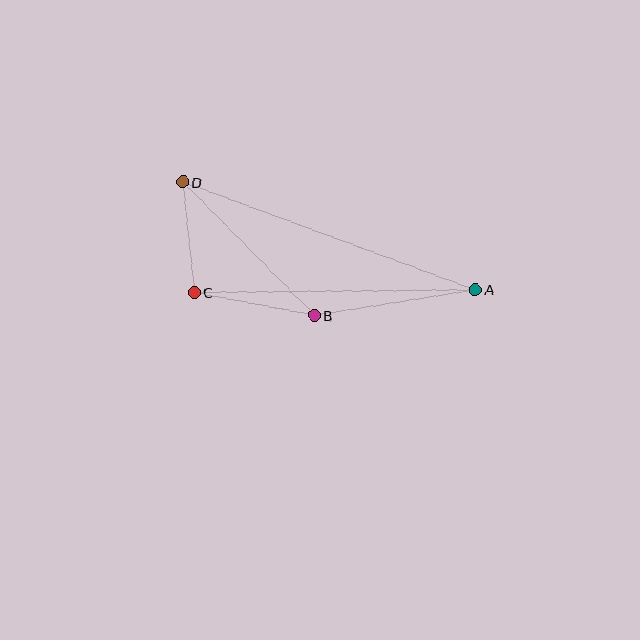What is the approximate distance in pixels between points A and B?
The distance between A and B is approximately 163 pixels.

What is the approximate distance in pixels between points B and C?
The distance between B and C is approximately 122 pixels.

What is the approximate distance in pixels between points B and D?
The distance between B and D is approximately 188 pixels.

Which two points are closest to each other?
Points C and D are closest to each other.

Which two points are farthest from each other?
Points A and D are farthest from each other.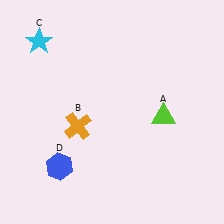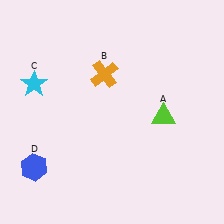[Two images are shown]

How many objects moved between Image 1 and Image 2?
3 objects moved between the two images.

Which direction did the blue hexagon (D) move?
The blue hexagon (D) moved left.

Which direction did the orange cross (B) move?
The orange cross (B) moved up.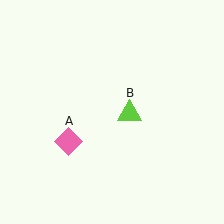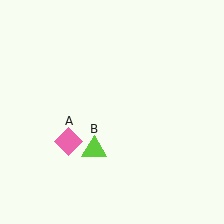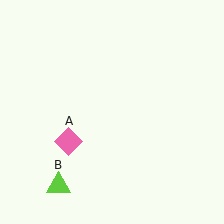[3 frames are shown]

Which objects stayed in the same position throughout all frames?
Pink diamond (object A) remained stationary.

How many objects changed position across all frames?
1 object changed position: lime triangle (object B).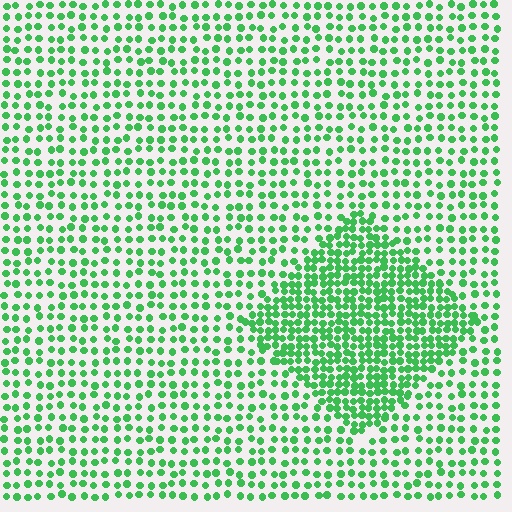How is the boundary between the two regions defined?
The boundary is defined by a change in element density (approximately 2.1x ratio). All elements are the same color, size, and shape.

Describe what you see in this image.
The image contains small green elements arranged at two different densities. A diamond-shaped region is visible where the elements are more densely packed than the surrounding area.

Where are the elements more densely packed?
The elements are more densely packed inside the diamond boundary.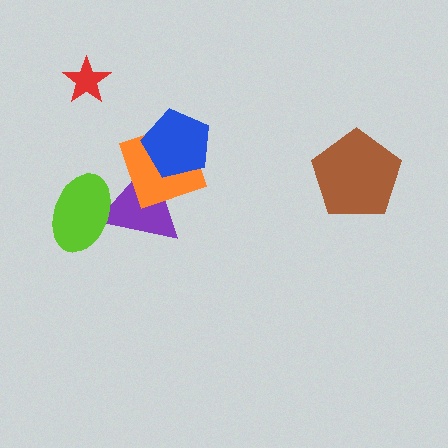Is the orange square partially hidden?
Yes, it is partially covered by another shape.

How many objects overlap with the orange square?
2 objects overlap with the orange square.